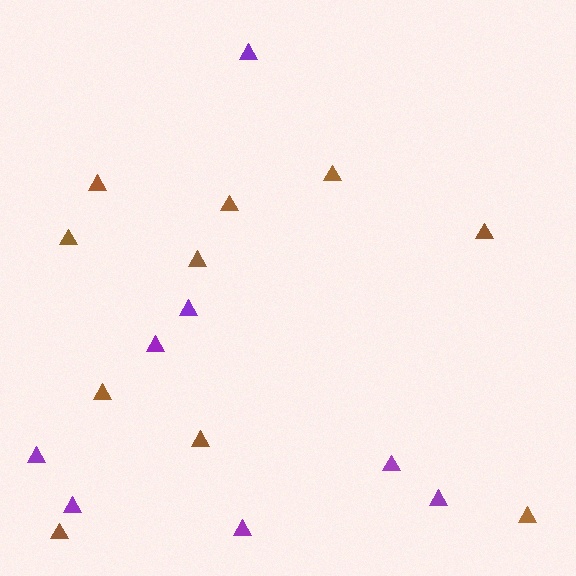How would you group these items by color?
There are 2 groups: one group of purple triangles (8) and one group of brown triangles (10).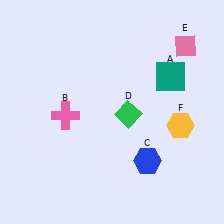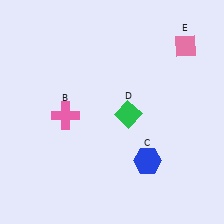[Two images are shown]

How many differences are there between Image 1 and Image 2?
There are 2 differences between the two images.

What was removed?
The teal square (A), the yellow hexagon (F) were removed in Image 2.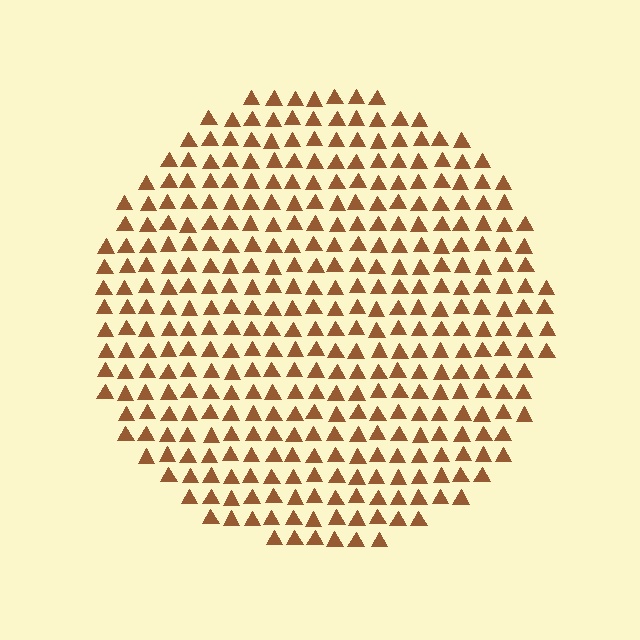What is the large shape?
The large shape is a circle.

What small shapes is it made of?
It is made of small triangles.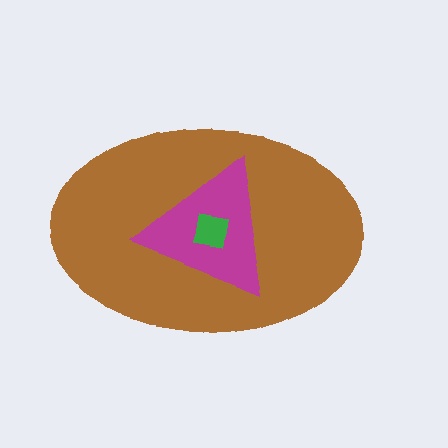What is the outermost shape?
The brown ellipse.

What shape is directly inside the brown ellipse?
The magenta triangle.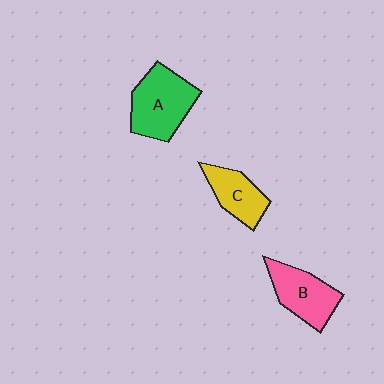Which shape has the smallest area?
Shape C (yellow).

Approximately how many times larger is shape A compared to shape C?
Approximately 1.5 times.